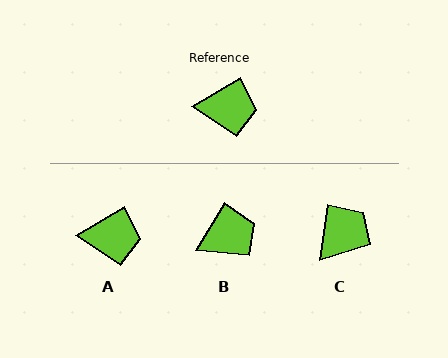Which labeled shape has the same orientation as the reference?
A.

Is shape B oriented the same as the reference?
No, it is off by about 29 degrees.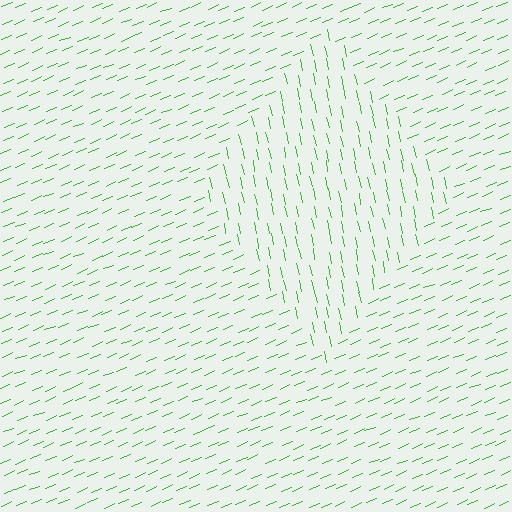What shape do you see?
I see a diamond.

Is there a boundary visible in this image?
Yes, there is a texture boundary formed by a change in line orientation.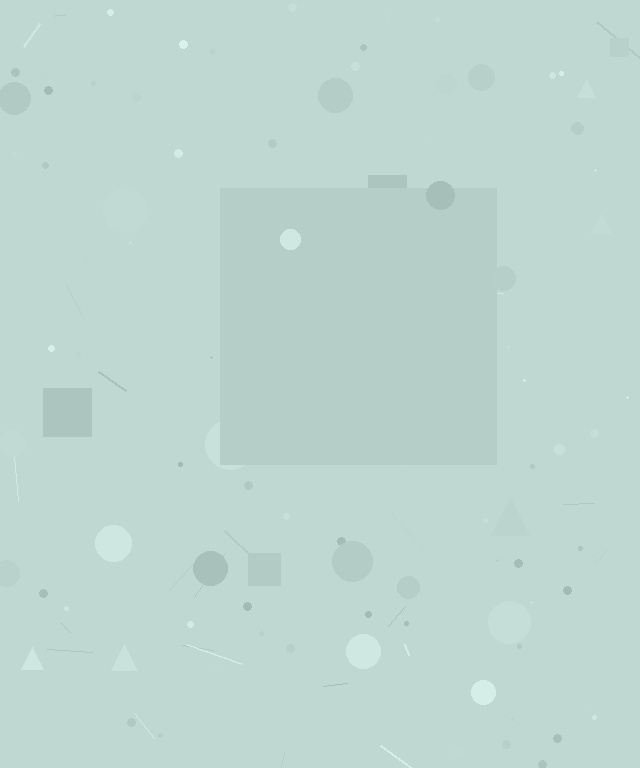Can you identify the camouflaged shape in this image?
The camouflaged shape is a square.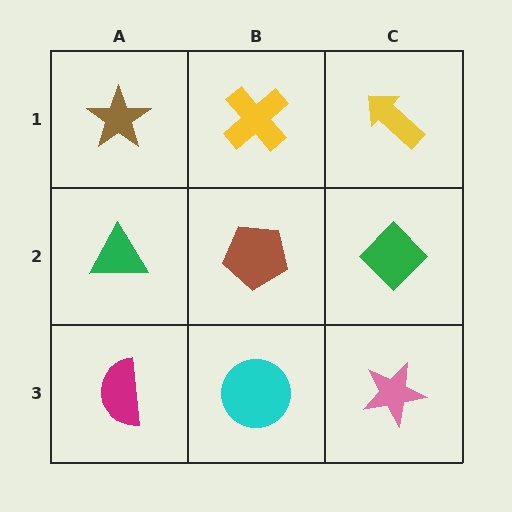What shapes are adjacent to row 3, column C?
A green diamond (row 2, column C), a cyan circle (row 3, column B).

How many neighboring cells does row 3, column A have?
2.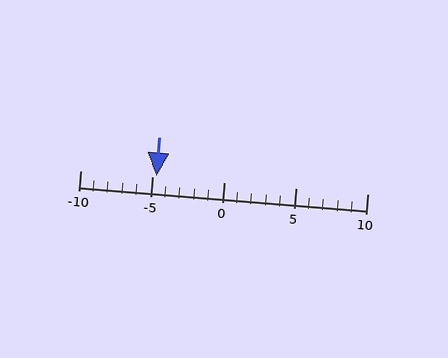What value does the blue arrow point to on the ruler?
The blue arrow points to approximately -5.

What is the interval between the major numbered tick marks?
The major tick marks are spaced 5 units apart.